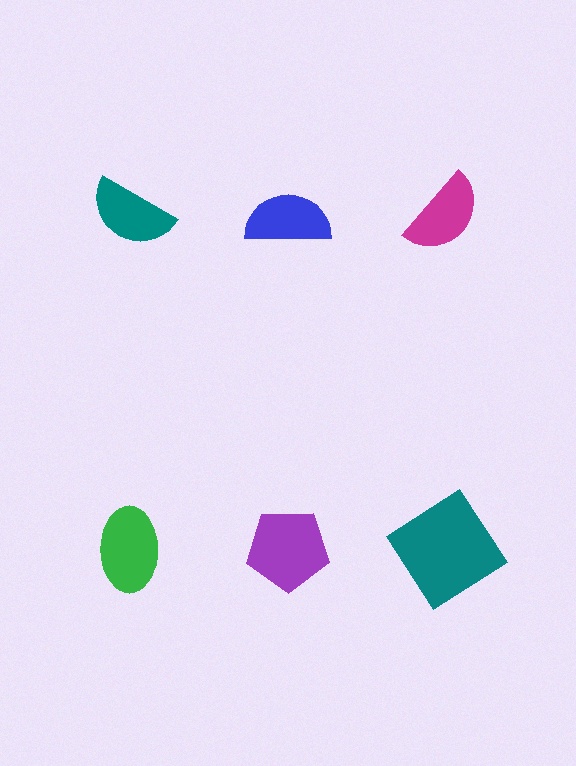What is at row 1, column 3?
A magenta semicircle.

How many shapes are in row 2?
3 shapes.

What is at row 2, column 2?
A purple pentagon.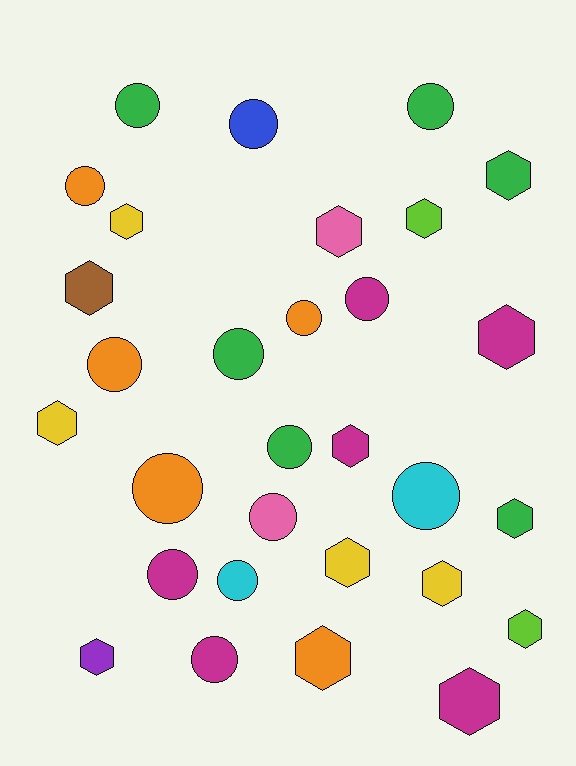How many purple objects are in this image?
There is 1 purple object.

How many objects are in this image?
There are 30 objects.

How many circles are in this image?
There are 15 circles.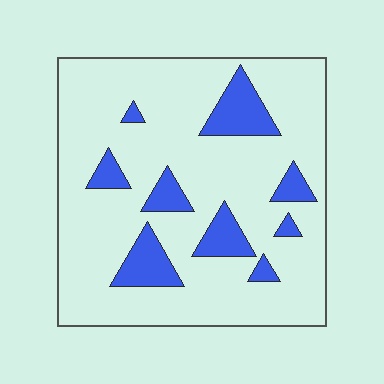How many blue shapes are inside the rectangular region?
9.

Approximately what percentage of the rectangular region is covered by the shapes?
Approximately 15%.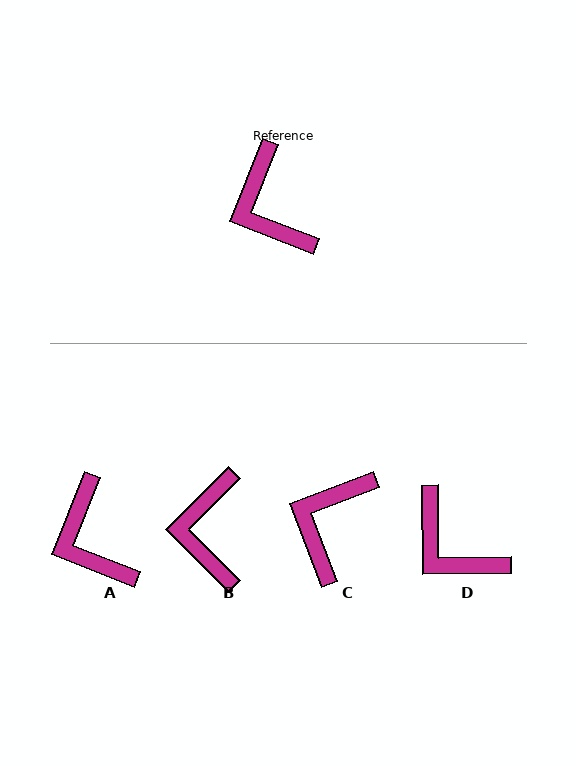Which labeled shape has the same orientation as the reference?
A.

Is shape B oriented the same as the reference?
No, it is off by about 23 degrees.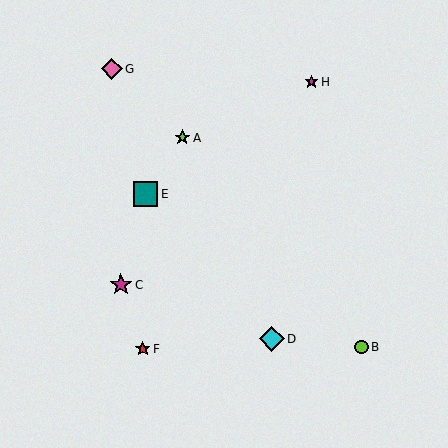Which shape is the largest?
The cyan diamond (labeled D) is the largest.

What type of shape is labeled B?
Shape B is a lime circle.